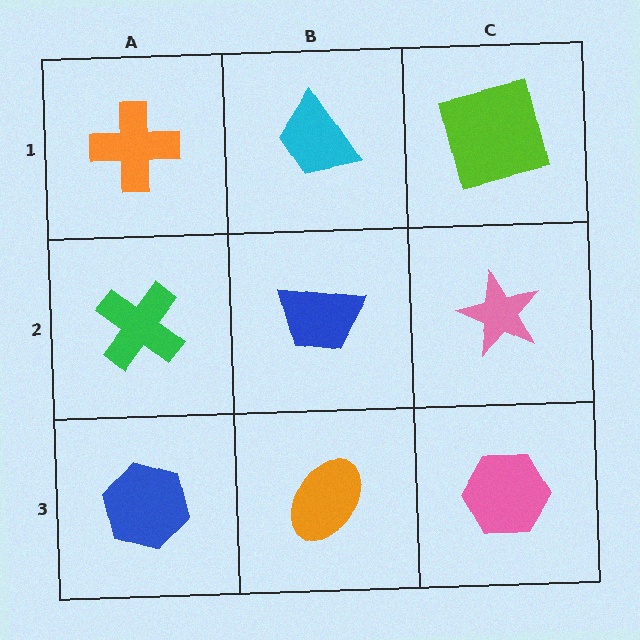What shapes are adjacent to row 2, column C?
A lime square (row 1, column C), a pink hexagon (row 3, column C), a blue trapezoid (row 2, column B).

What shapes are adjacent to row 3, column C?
A pink star (row 2, column C), an orange ellipse (row 3, column B).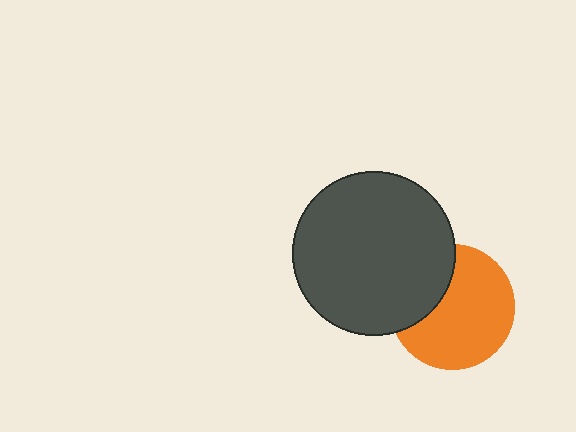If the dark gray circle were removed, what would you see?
You would see the complete orange circle.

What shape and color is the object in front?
The object in front is a dark gray circle.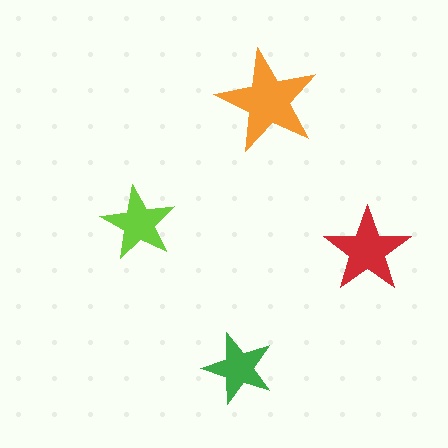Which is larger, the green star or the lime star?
The lime one.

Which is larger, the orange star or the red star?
The orange one.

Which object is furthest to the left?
The lime star is leftmost.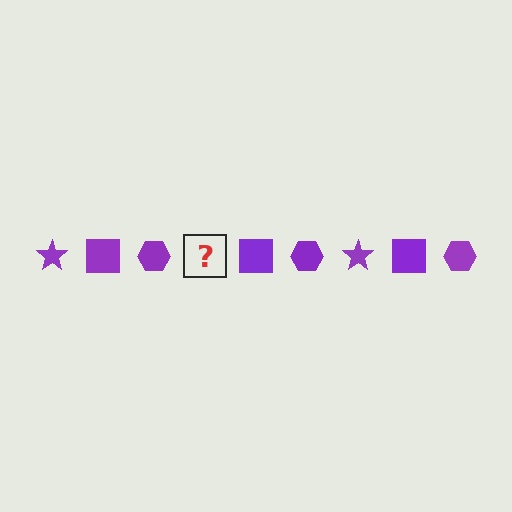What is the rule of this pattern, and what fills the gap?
The rule is that the pattern cycles through star, square, hexagon shapes in purple. The gap should be filled with a purple star.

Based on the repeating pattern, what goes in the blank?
The blank should be a purple star.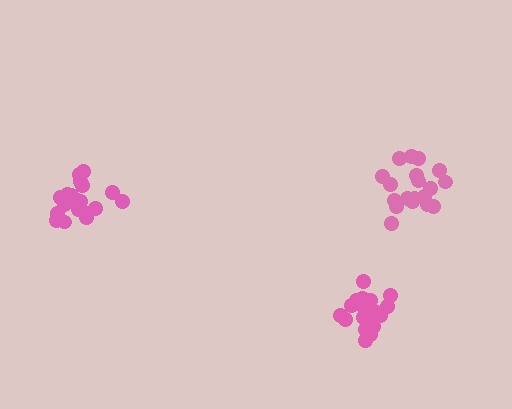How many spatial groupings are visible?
There are 3 spatial groupings.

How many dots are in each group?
Group 1: 19 dots, Group 2: 19 dots, Group 3: 20 dots (58 total).